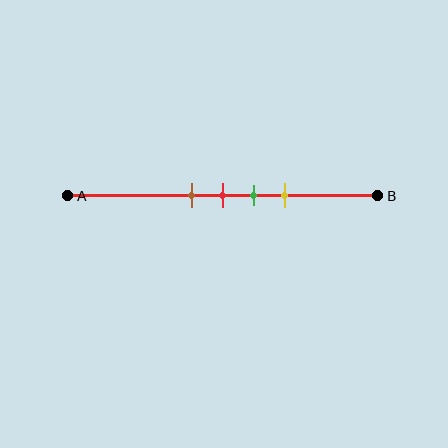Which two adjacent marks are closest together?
The brown and red marks are the closest adjacent pair.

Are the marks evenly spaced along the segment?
Yes, the marks are approximately evenly spaced.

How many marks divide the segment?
There are 4 marks dividing the segment.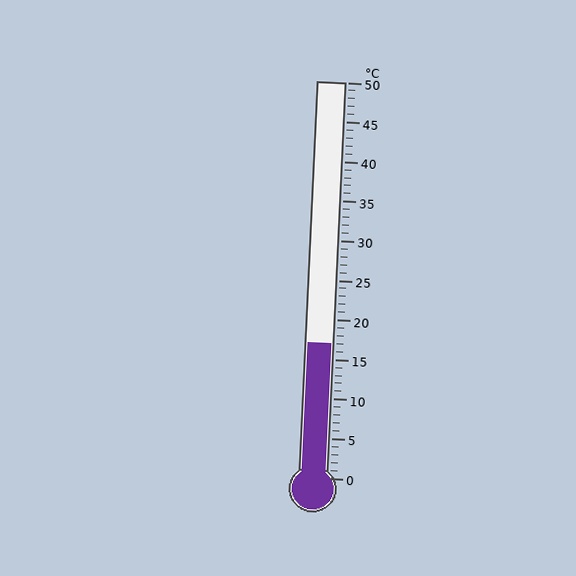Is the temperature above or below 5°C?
The temperature is above 5°C.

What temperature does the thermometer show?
The thermometer shows approximately 17°C.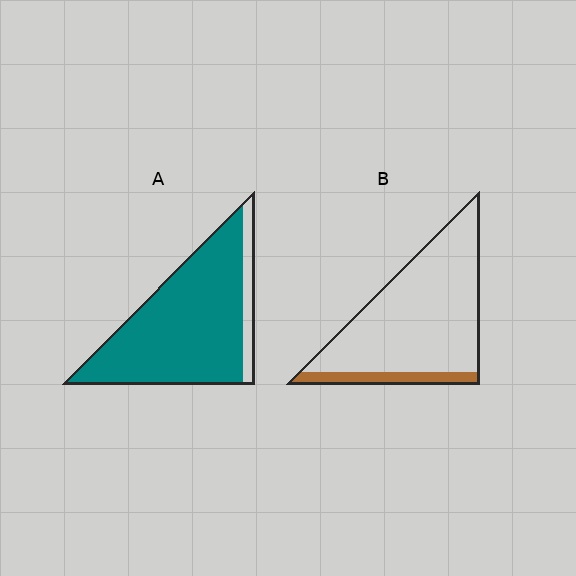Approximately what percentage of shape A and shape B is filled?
A is approximately 90% and B is approximately 15%.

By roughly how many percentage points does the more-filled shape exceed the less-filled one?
By roughly 75 percentage points (A over B).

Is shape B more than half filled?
No.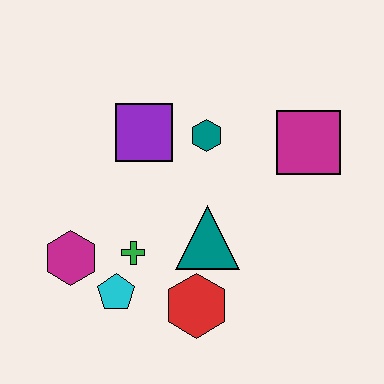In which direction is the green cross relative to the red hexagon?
The green cross is to the left of the red hexagon.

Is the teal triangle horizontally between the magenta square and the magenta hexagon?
Yes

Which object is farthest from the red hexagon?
The magenta square is farthest from the red hexagon.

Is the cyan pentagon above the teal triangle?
No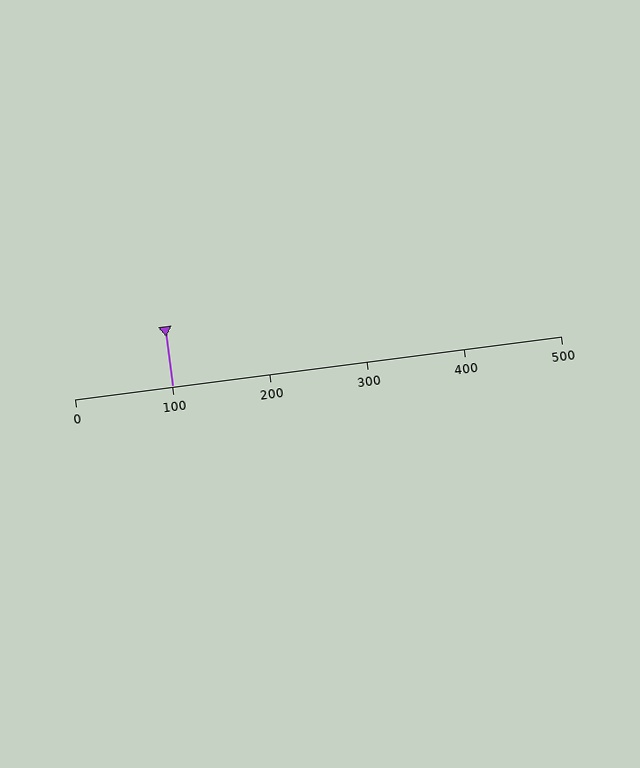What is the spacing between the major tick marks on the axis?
The major ticks are spaced 100 apart.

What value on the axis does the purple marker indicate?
The marker indicates approximately 100.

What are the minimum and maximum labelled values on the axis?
The axis runs from 0 to 500.